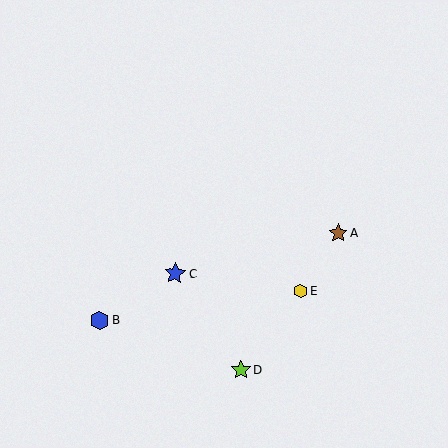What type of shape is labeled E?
Shape E is a yellow hexagon.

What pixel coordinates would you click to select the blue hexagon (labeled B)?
Click at (100, 320) to select the blue hexagon B.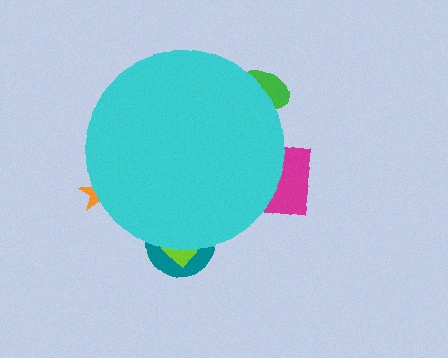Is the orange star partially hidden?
Yes, the orange star is partially hidden behind the cyan circle.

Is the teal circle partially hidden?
Yes, the teal circle is partially hidden behind the cyan circle.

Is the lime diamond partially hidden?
Yes, the lime diamond is partially hidden behind the cyan circle.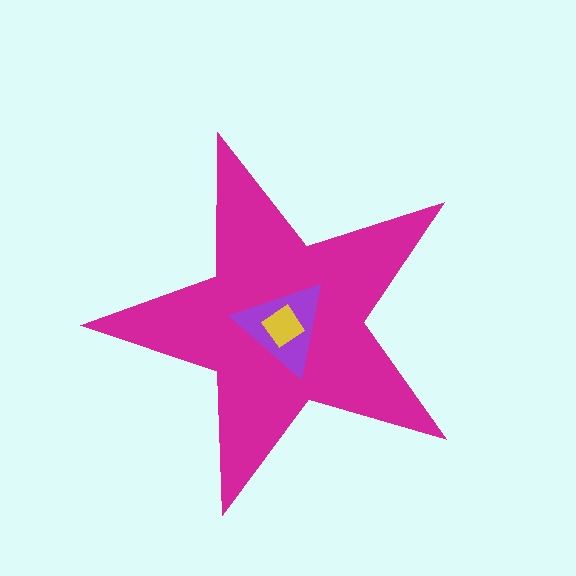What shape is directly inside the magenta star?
The purple triangle.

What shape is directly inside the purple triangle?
The yellow diamond.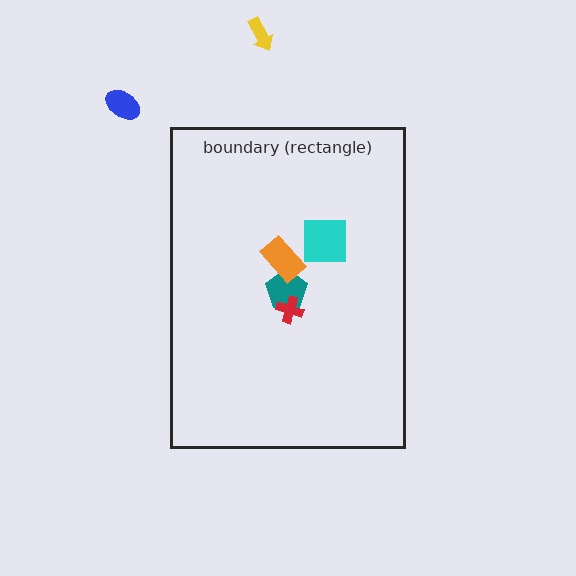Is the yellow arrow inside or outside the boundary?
Outside.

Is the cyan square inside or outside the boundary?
Inside.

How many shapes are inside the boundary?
4 inside, 2 outside.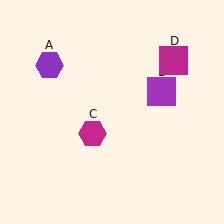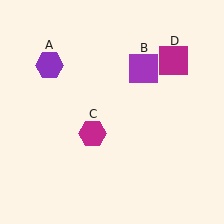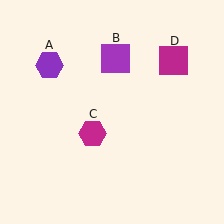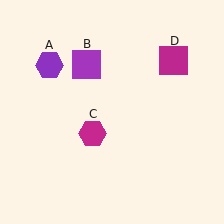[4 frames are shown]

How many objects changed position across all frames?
1 object changed position: purple square (object B).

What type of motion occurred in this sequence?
The purple square (object B) rotated counterclockwise around the center of the scene.